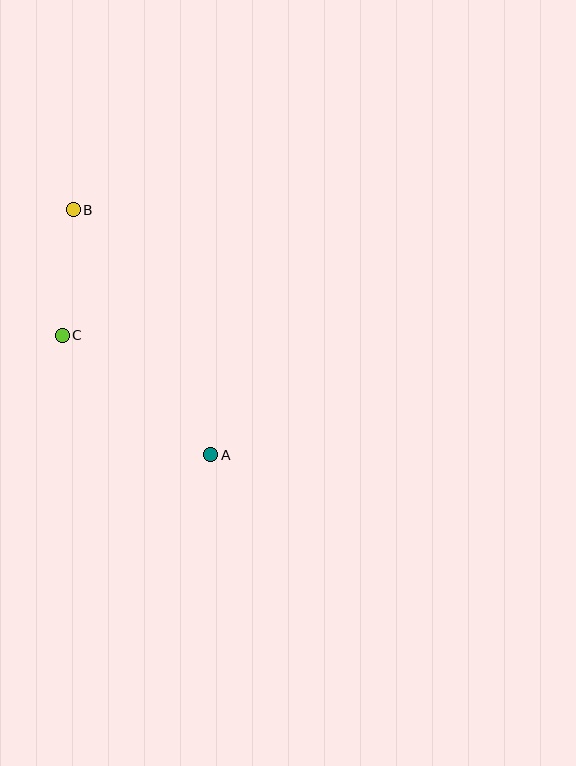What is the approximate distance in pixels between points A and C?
The distance between A and C is approximately 191 pixels.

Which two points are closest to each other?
Points B and C are closest to each other.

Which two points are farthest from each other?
Points A and B are farthest from each other.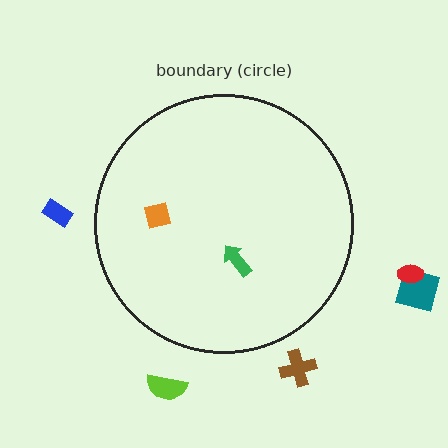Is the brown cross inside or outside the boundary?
Outside.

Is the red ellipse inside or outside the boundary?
Outside.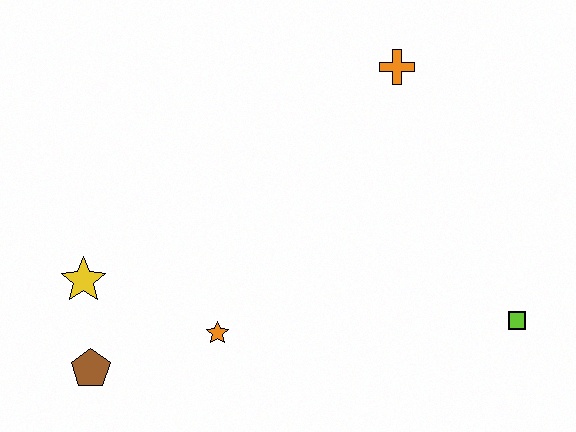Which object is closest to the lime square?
The orange cross is closest to the lime square.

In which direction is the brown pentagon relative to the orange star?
The brown pentagon is to the left of the orange star.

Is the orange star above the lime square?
No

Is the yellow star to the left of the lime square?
Yes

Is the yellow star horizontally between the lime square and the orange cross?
No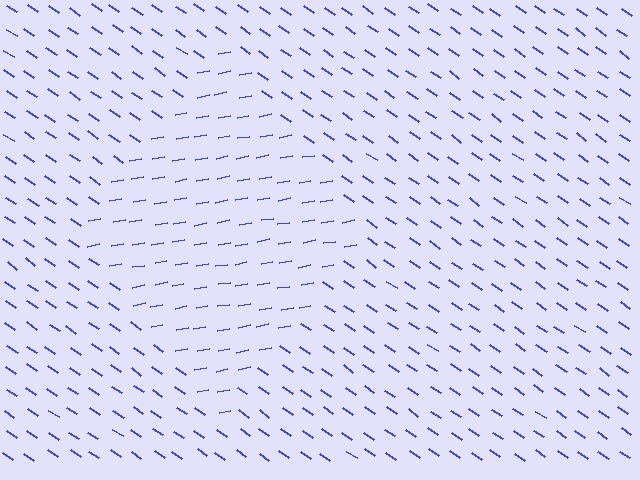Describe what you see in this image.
The image is filled with small blue line segments. A diamond region in the image has lines oriented differently from the surrounding lines, creating a visible texture boundary.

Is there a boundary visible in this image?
Yes, there is a texture boundary formed by a change in line orientation.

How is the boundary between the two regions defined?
The boundary is defined purely by a change in line orientation (approximately 45 degrees difference). All lines are the same color and thickness.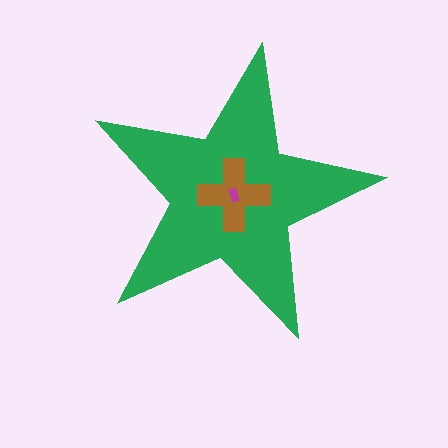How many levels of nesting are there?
3.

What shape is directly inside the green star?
The brown cross.